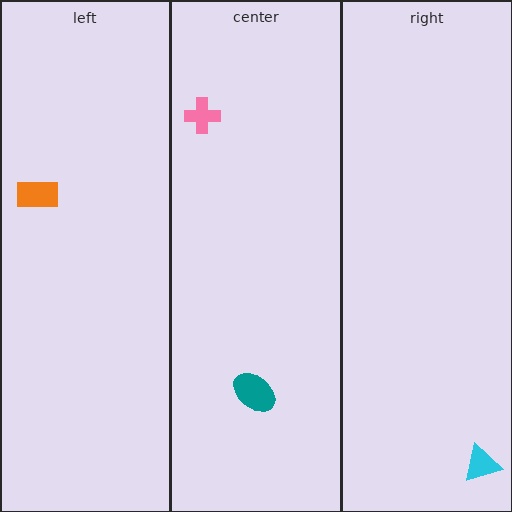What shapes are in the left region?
The orange rectangle.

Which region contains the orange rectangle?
The left region.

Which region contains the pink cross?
The center region.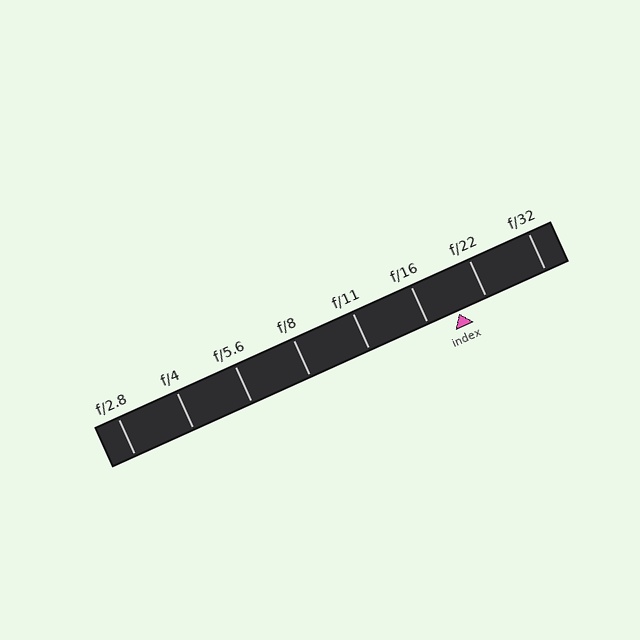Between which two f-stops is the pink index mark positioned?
The index mark is between f/16 and f/22.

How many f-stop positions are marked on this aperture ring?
There are 8 f-stop positions marked.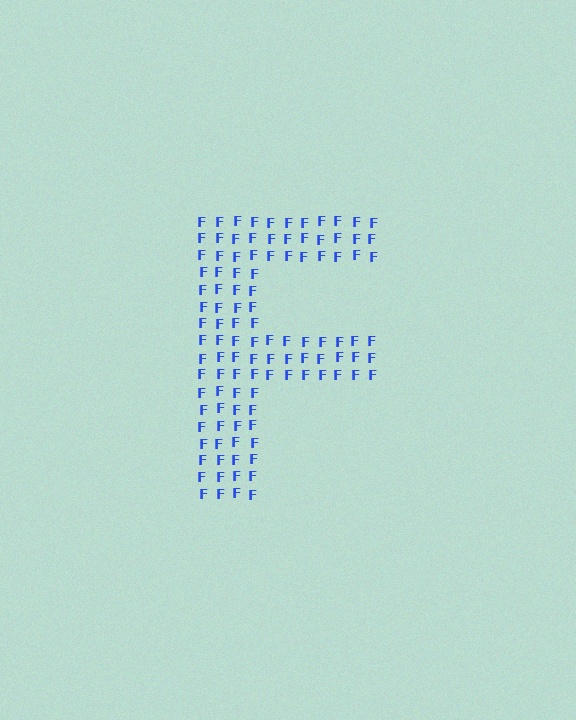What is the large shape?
The large shape is the letter F.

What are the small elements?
The small elements are letter F's.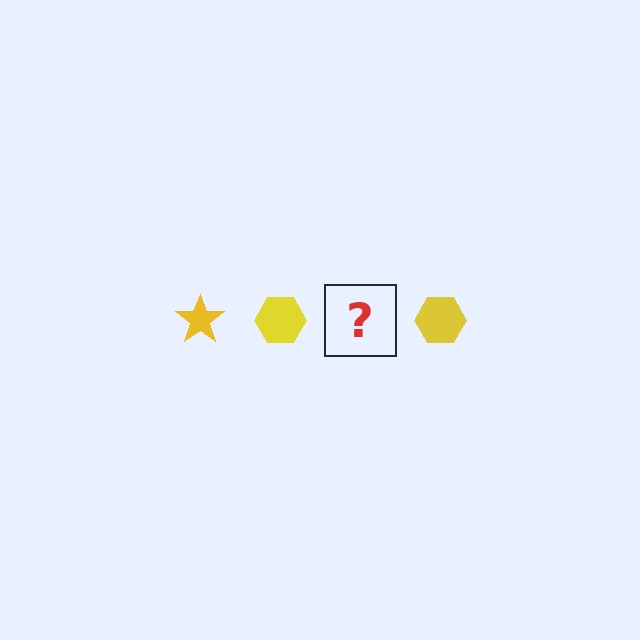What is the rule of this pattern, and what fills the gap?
The rule is that the pattern cycles through star, hexagon shapes in yellow. The gap should be filled with a yellow star.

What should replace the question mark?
The question mark should be replaced with a yellow star.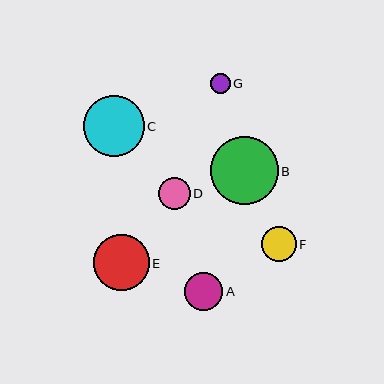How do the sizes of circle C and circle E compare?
Circle C and circle E are approximately the same size.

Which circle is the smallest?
Circle G is the smallest with a size of approximately 20 pixels.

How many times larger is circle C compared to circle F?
Circle C is approximately 1.7 times the size of circle F.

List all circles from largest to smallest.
From largest to smallest: B, C, E, A, F, D, G.